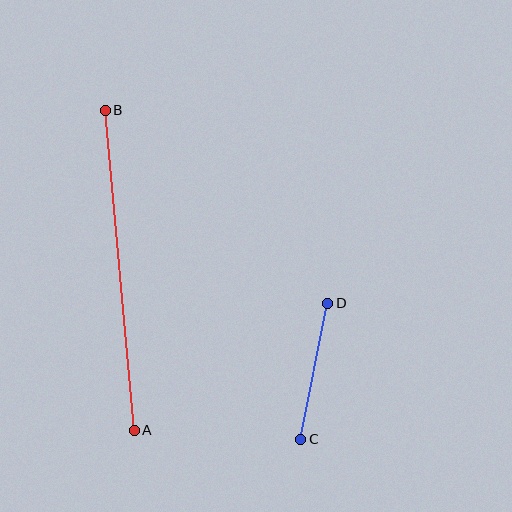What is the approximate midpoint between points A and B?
The midpoint is at approximately (120, 270) pixels.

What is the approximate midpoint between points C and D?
The midpoint is at approximately (314, 371) pixels.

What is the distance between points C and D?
The distance is approximately 138 pixels.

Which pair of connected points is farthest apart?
Points A and B are farthest apart.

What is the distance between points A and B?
The distance is approximately 321 pixels.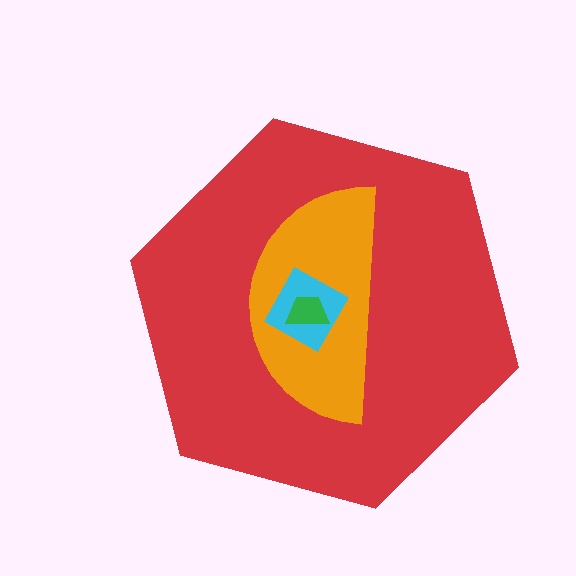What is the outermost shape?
The red hexagon.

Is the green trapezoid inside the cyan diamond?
Yes.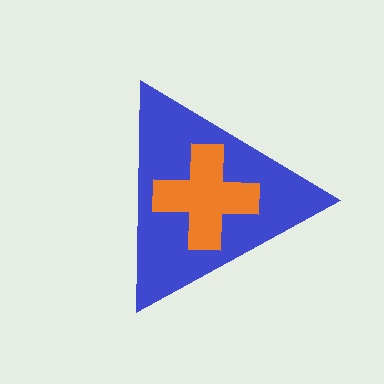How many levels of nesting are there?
2.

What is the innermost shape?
The orange cross.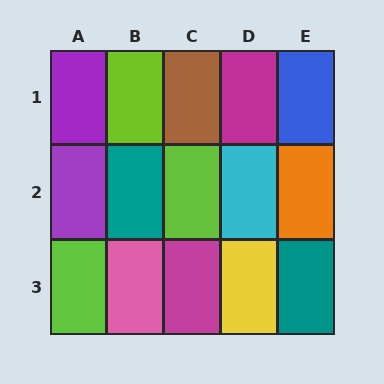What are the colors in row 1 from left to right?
Purple, lime, brown, magenta, blue.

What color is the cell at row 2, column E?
Orange.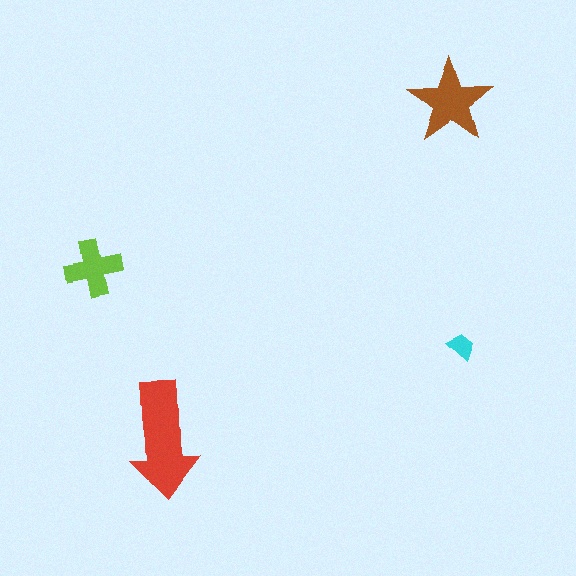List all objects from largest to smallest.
The red arrow, the brown star, the lime cross, the cyan trapezoid.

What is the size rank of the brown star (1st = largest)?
2nd.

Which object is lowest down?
The red arrow is bottommost.